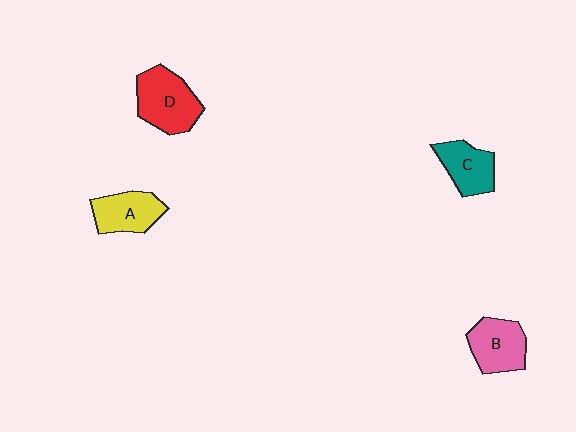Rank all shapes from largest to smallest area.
From largest to smallest: D (red), B (pink), A (yellow), C (teal).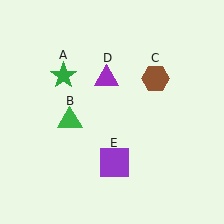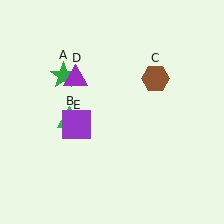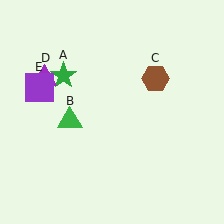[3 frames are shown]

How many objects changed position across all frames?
2 objects changed position: purple triangle (object D), purple square (object E).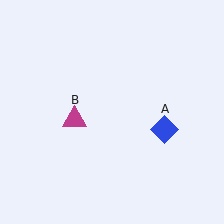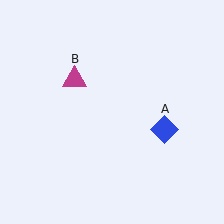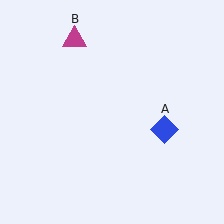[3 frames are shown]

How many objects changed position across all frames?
1 object changed position: magenta triangle (object B).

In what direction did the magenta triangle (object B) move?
The magenta triangle (object B) moved up.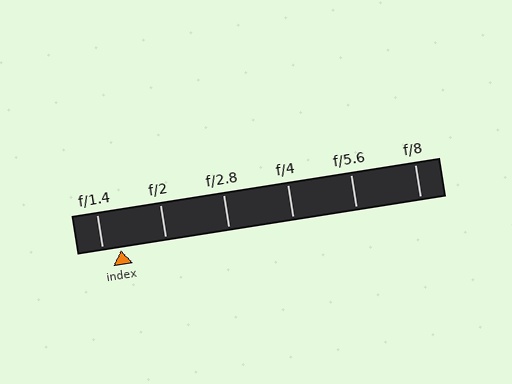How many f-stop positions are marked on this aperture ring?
There are 6 f-stop positions marked.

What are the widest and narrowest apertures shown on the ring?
The widest aperture shown is f/1.4 and the narrowest is f/8.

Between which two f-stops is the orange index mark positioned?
The index mark is between f/1.4 and f/2.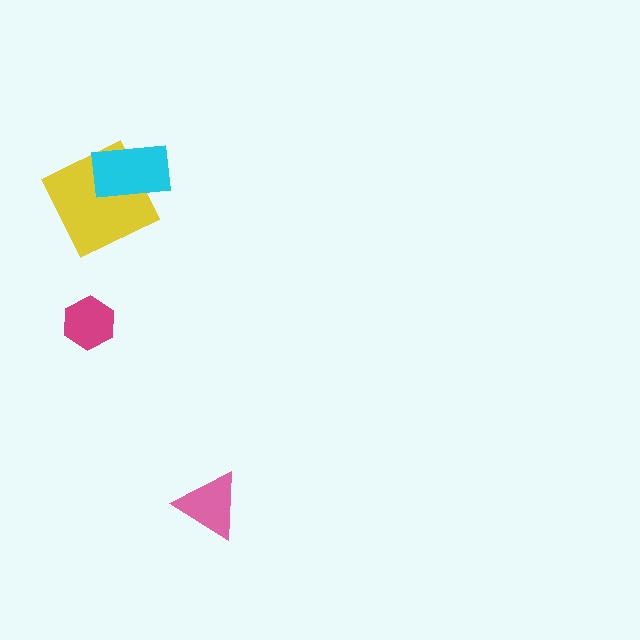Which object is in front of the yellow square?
The cyan rectangle is in front of the yellow square.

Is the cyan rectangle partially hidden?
No, no other shape covers it.